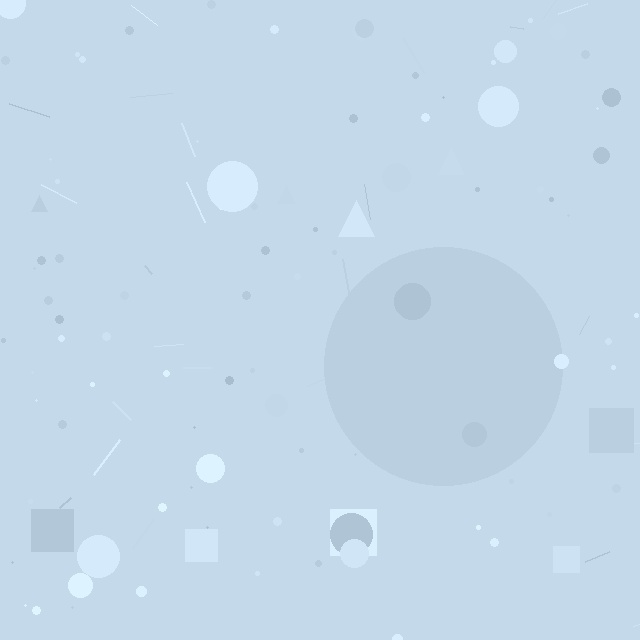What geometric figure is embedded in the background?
A circle is embedded in the background.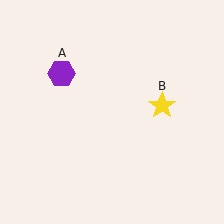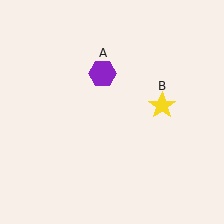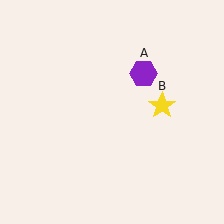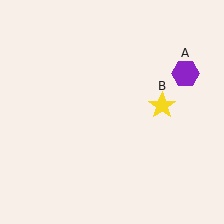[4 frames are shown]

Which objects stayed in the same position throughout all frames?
Yellow star (object B) remained stationary.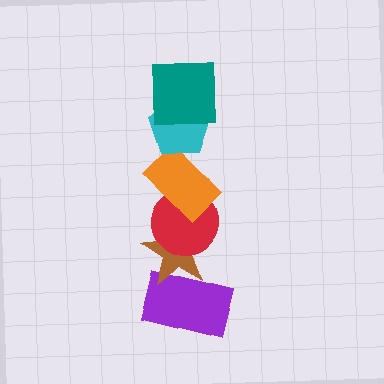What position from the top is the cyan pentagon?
The cyan pentagon is 2nd from the top.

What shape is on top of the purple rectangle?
The brown star is on top of the purple rectangle.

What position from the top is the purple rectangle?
The purple rectangle is 6th from the top.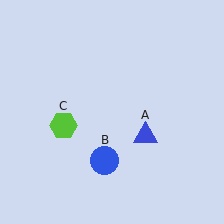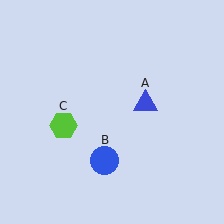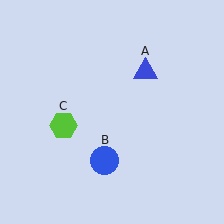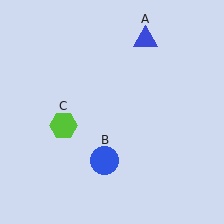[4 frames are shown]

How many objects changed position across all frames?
1 object changed position: blue triangle (object A).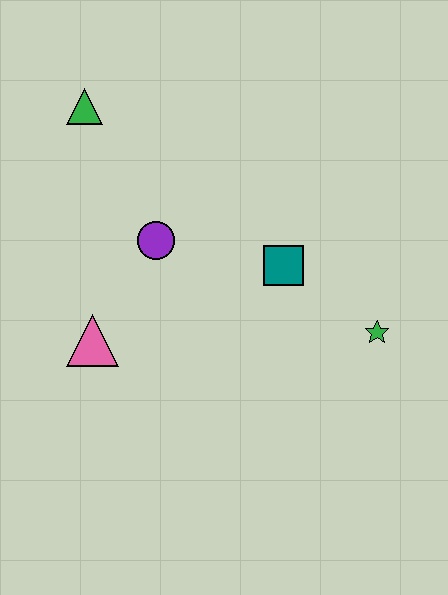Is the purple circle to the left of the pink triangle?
No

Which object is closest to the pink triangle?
The purple circle is closest to the pink triangle.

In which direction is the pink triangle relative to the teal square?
The pink triangle is to the left of the teal square.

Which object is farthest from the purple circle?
The green star is farthest from the purple circle.